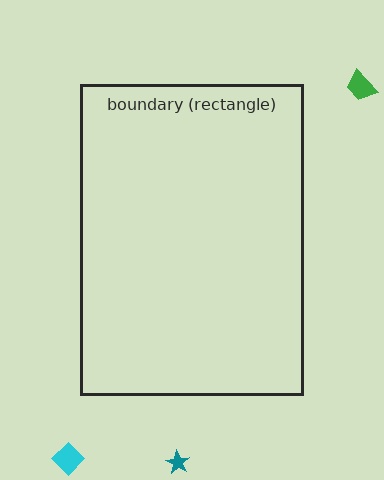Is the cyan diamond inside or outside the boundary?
Outside.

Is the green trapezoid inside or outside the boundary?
Outside.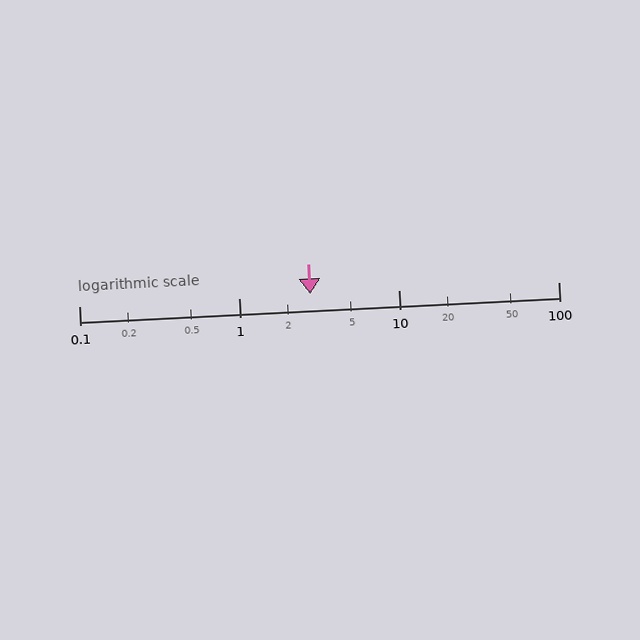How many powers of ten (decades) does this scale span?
The scale spans 3 decades, from 0.1 to 100.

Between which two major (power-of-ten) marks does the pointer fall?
The pointer is between 1 and 10.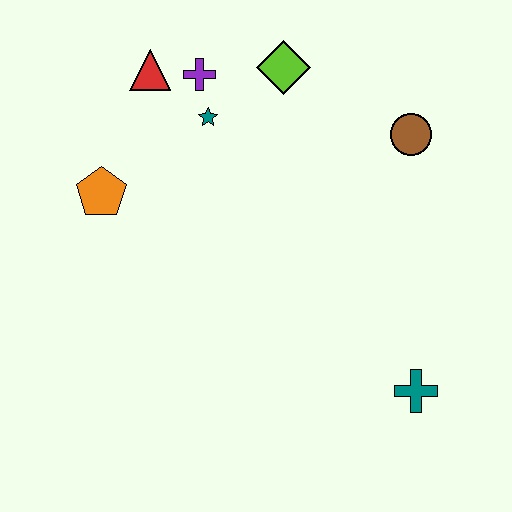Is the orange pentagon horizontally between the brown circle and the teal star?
No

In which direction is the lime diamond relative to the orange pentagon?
The lime diamond is to the right of the orange pentagon.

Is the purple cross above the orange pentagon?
Yes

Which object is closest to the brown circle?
The lime diamond is closest to the brown circle.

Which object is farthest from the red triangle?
The teal cross is farthest from the red triangle.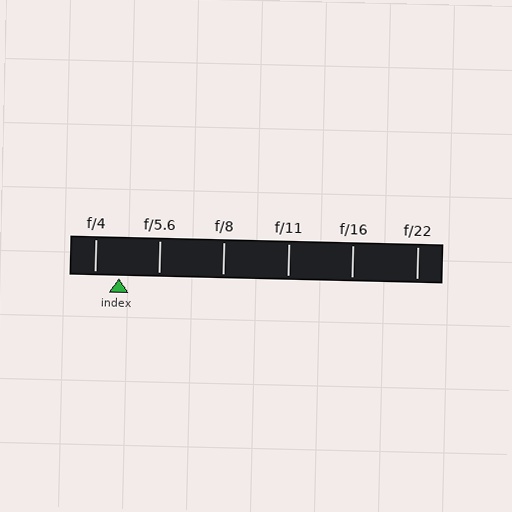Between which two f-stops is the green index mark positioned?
The index mark is between f/4 and f/5.6.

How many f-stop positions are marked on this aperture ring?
There are 6 f-stop positions marked.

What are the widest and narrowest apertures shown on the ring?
The widest aperture shown is f/4 and the narrowest is f/22.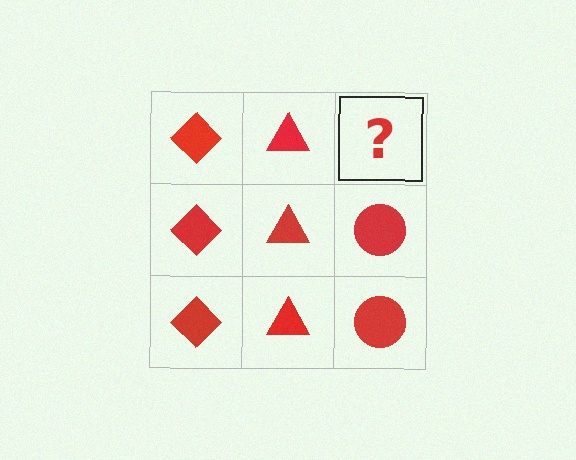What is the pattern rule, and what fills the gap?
The rule is that each column has a consistent shape. The gap should be filled with a red circle.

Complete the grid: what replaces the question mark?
The question mark should be replaced with a red circle.